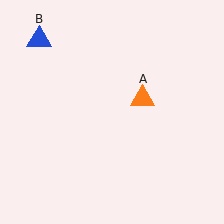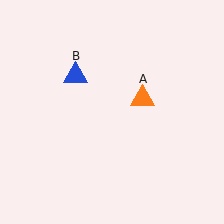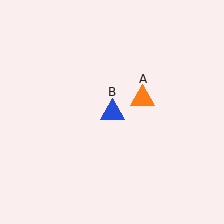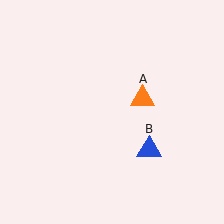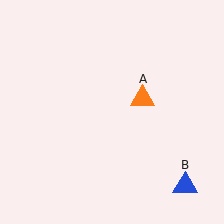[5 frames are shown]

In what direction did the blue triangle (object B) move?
The blue triangle (object B) moved down and to the right.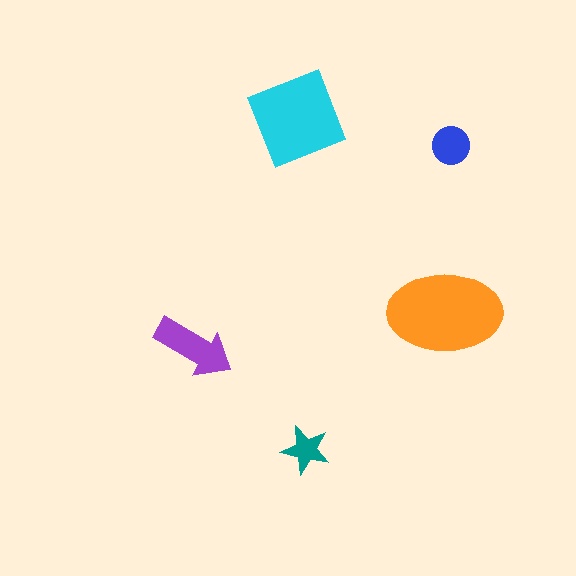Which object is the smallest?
The teal star.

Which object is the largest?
The orange ellipse.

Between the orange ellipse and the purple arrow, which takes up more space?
The orange ellipse.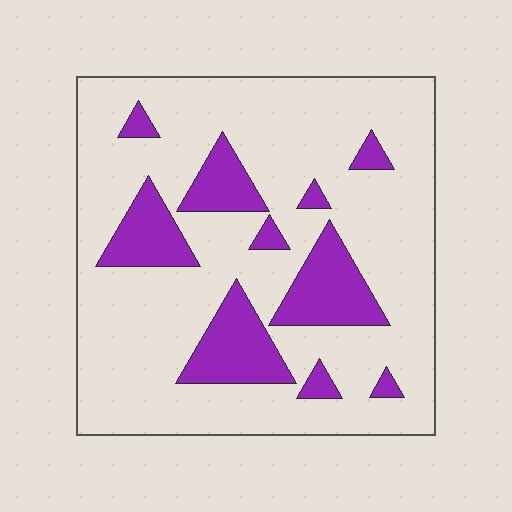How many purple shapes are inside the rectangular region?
10.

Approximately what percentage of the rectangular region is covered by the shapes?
Approximately 20%.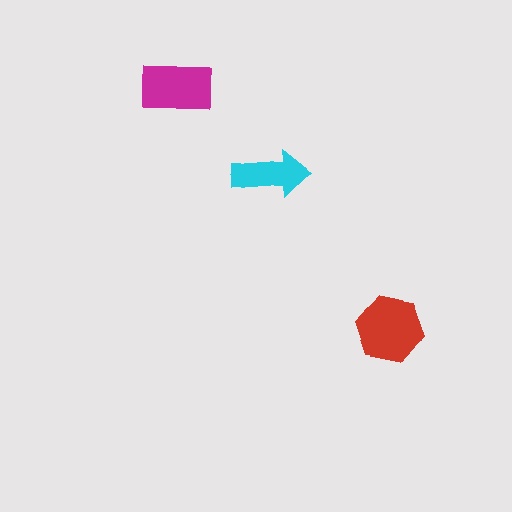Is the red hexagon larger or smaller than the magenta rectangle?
Larger.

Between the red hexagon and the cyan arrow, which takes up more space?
The red hexagon.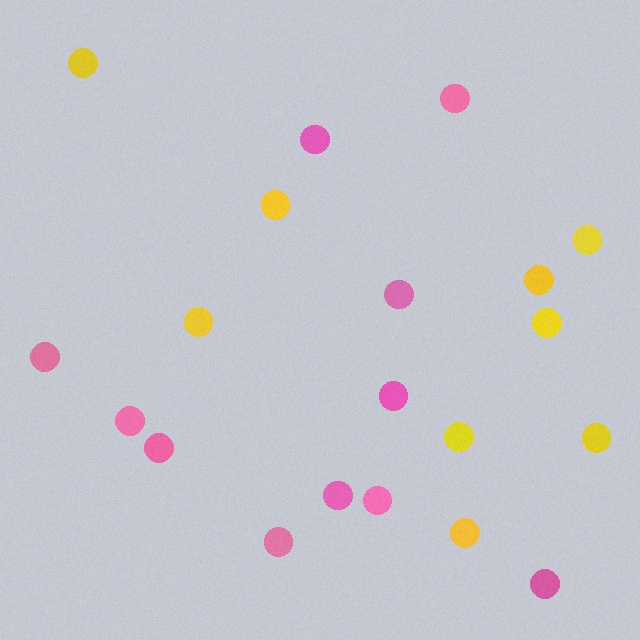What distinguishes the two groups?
There are 2 groups: one group of yellow circles (9) and one group of pink circles (11).